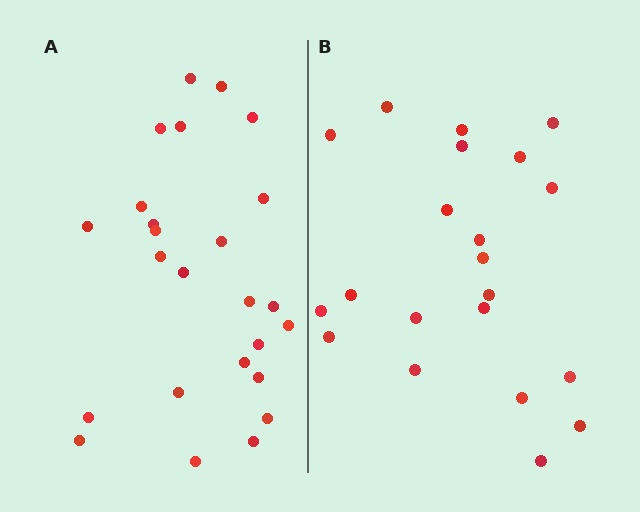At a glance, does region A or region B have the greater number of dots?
Region A (the left region) has more dots.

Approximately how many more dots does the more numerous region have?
Region A has about 4 more dots than region B.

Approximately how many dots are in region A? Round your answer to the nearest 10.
About 20 dots. (The exact count is 25, which rounds to 20.)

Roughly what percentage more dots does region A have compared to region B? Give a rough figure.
About 20% more.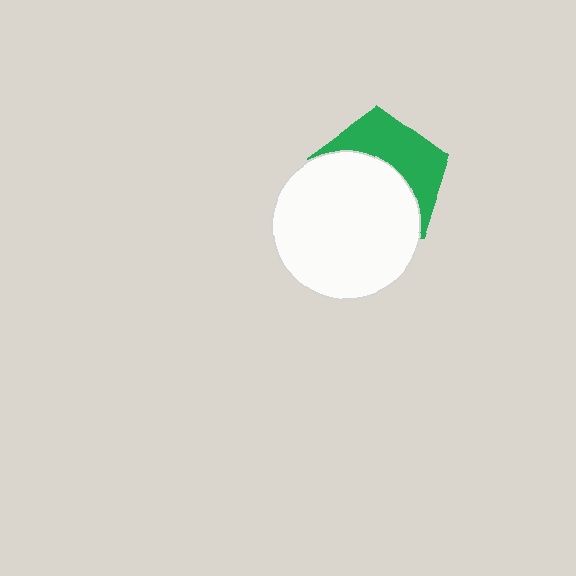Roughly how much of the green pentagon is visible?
A small part of it is visible (roughly 41%).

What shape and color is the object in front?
The object in front is a white circle.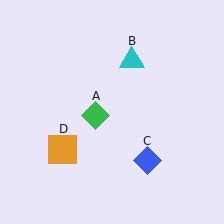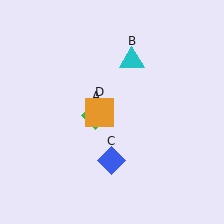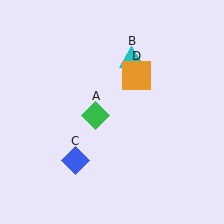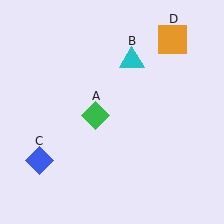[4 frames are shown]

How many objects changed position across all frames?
2 objects changed position: blue diamond (object C), orange square (object D).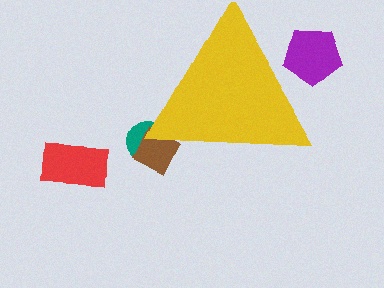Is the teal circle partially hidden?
Yes, the teal circle is partially hidden behind the yellow triangle.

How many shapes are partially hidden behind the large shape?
3 shapes are partially hidden.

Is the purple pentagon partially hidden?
Yes, the purple pentagon is partially hidden behind the yellow triangle.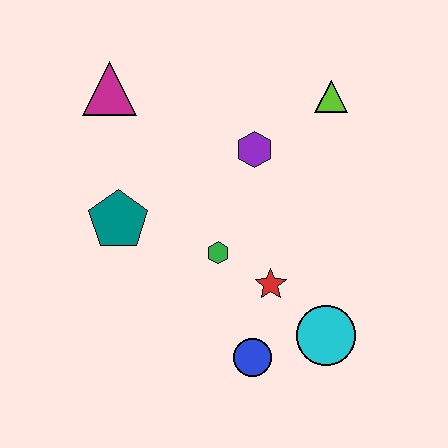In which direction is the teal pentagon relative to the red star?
The teal pentagon is to the left of the red star.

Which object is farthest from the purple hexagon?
The blue circle is farthest from the purple hexagon.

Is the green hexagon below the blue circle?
No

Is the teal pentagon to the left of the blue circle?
Yes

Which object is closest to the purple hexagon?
The lime triangle is closest to the purple hexagon.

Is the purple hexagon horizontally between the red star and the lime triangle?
No